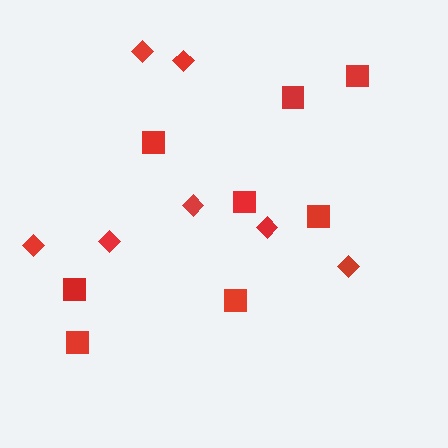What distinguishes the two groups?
There are 2 groups: one group of squares (8) and one group of diamonds (7).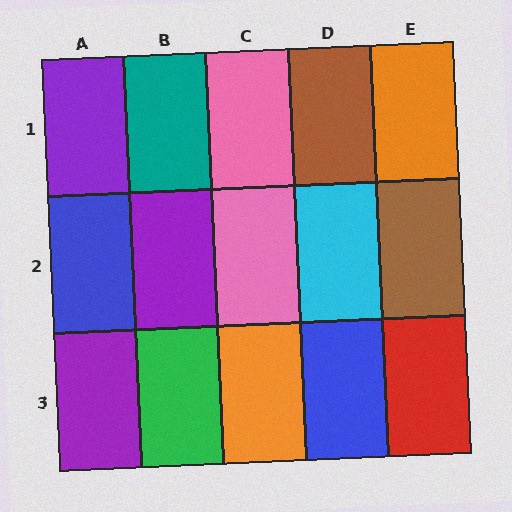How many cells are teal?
1 cell is teal.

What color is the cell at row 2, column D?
Cyan.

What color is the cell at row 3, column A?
Purple.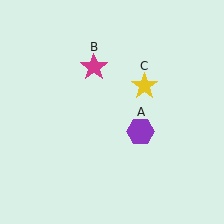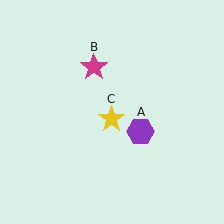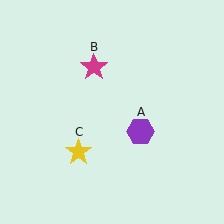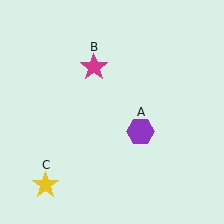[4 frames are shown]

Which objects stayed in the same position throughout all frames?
Purple hexagon (object A) and magenta star (object B) remained stationary.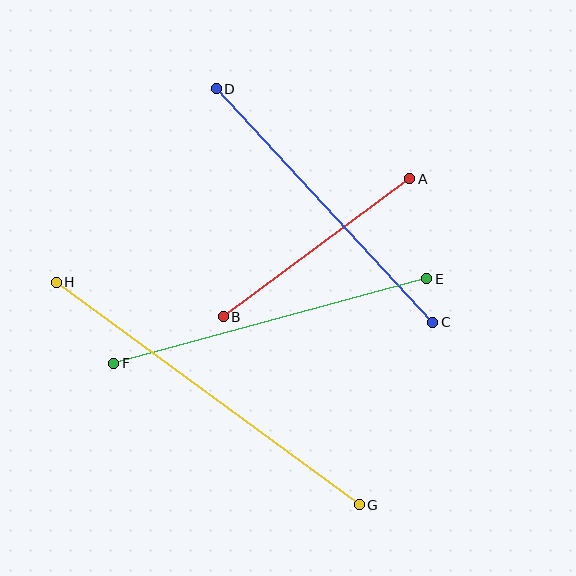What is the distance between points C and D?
The distance is approximately 319 pixels.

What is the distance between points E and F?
The distance is approximately 324 pixels.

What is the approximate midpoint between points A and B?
The midpoint is at approximately (317, 248) pixels.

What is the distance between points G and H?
The distance is approximately 376 pixels.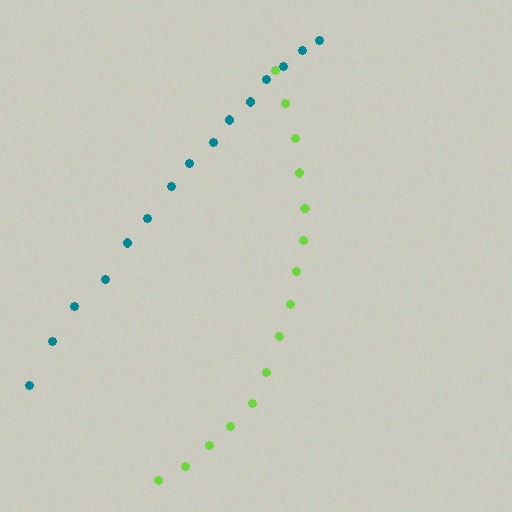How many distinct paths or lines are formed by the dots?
There are 2 distinct paths.